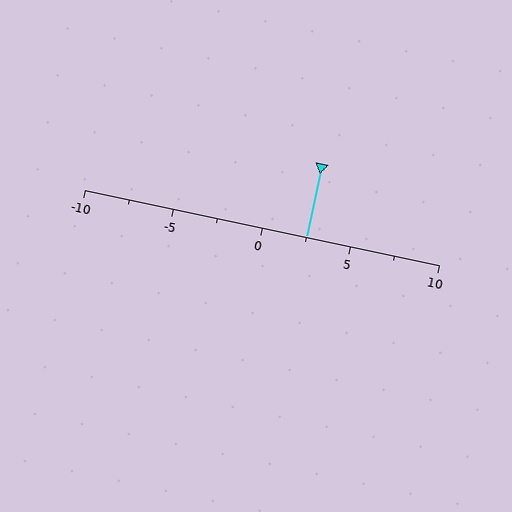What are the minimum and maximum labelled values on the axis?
The axis runs from -10 to 10.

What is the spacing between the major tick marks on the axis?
The major ticks are spaced 5 apart.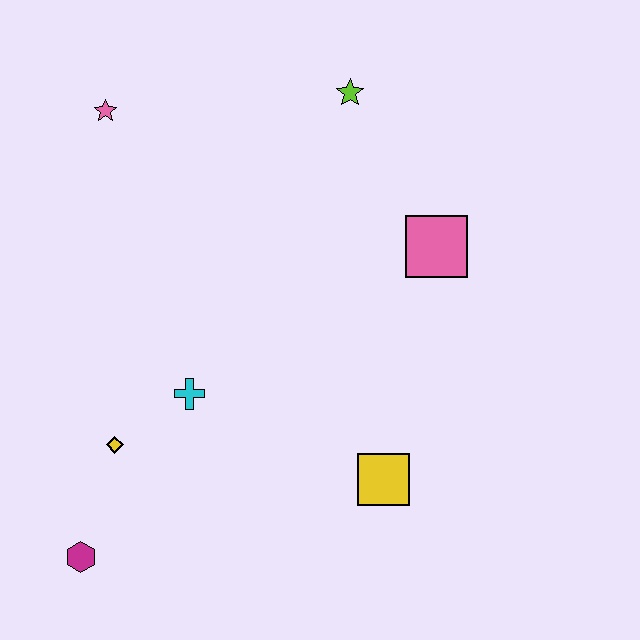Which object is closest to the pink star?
The lime star is closest to the pink star.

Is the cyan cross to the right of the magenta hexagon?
Yes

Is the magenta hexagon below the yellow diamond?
Yes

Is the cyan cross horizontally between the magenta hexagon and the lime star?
Yes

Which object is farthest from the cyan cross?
The lime star is farthest from the cyan cross.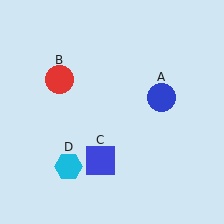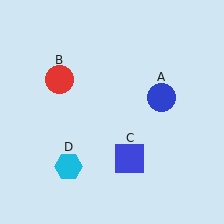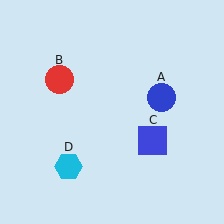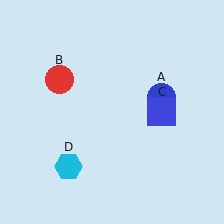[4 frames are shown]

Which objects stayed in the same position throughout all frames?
Blue circle (object A) and red circle (object B) and cyan hexagon (object D) remained stationary.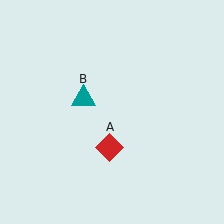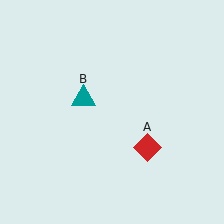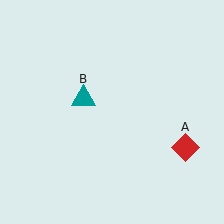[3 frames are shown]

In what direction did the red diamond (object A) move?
The red diamond (object A) moved right.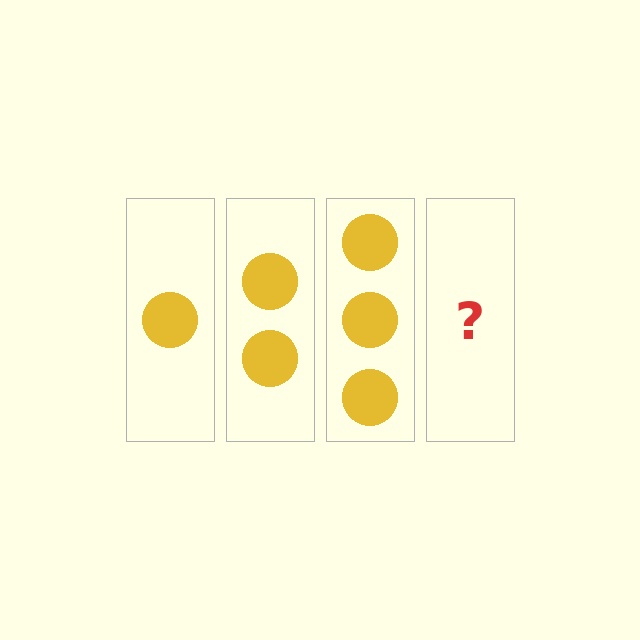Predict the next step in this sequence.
The next step is 4 circles.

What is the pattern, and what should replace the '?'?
The pattern is that each step adds one more circle. The '?' should be 4 circles.